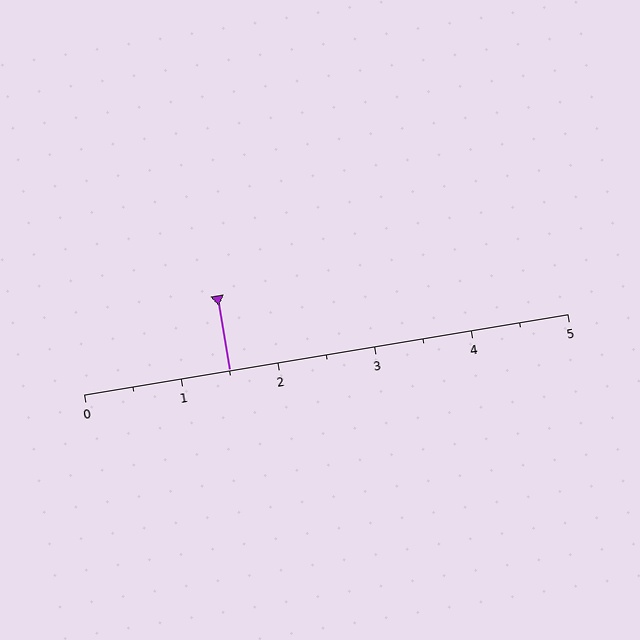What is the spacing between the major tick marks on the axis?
The major ticks are spaced 1 apart.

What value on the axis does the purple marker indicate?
The marker indicates approximately 1.5.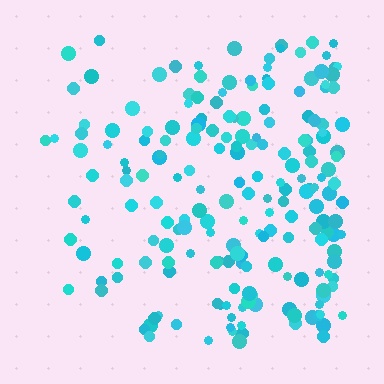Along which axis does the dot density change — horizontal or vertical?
Horizontal.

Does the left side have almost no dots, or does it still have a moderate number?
Still a moderate number, just noticeably fewer than the right.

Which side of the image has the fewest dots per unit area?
The left.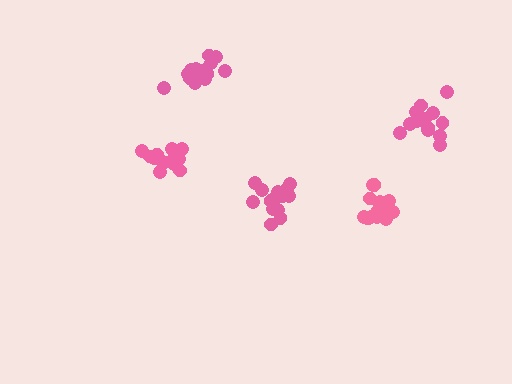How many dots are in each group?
Group 1: 16 dots, Group 2: 16 dots, Group 3: 13 dots, Group 4: 16 dots, Group 5: 15 dots (76 total).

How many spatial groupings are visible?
There are 5 spatial groupings.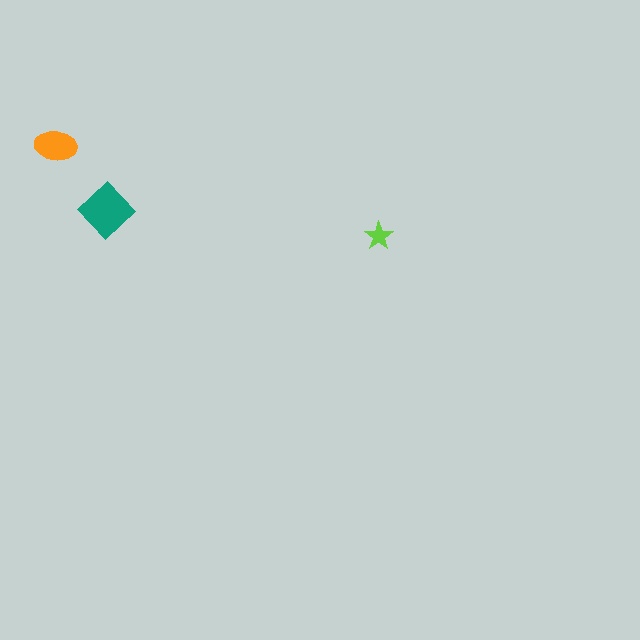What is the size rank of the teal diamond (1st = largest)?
1st.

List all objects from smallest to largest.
The lime star, the orange ellipse, the teal diamond.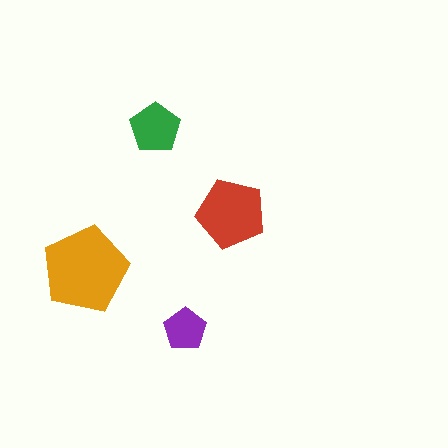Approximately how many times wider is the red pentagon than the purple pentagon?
About 1.5 times wider.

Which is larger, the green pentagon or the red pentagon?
The red one.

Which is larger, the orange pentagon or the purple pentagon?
The orange one.